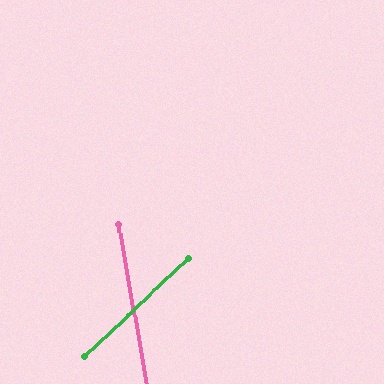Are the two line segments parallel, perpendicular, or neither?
Neither parallel nor perpendicular — they differ by about 57°.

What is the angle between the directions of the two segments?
Approximately 57 degrees.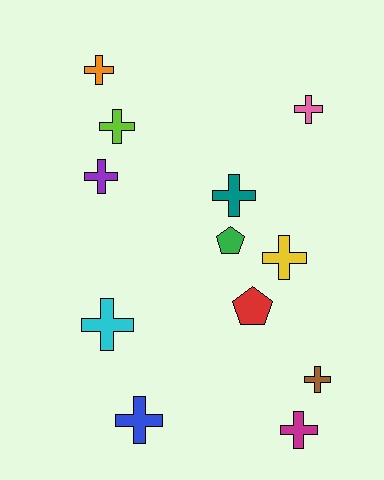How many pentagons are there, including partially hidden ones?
There are 2 pentagons.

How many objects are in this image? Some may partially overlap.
There are 12 objects.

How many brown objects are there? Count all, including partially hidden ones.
There is 1 brown object.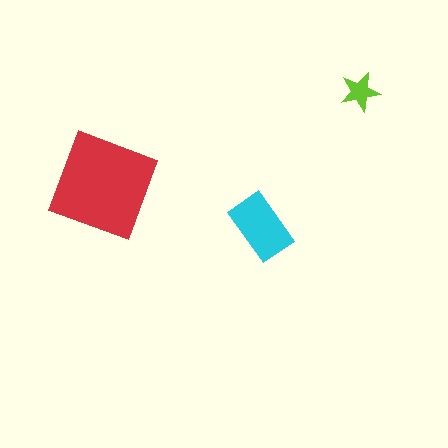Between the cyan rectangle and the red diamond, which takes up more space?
The red diamond.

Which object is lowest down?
The cyan rectangle is bottommost.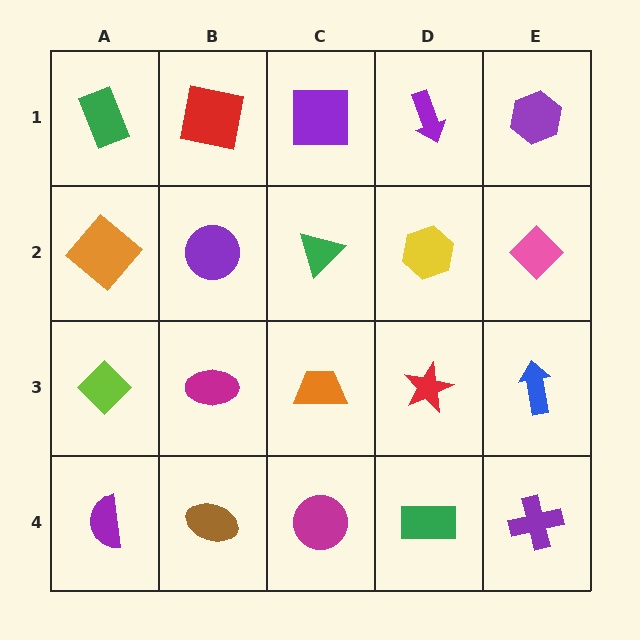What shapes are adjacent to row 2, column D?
A purple arrow (row 1, column D), a red star (row 3, column D), a green triangle (row 2, column C), a pink diamond (row 2, column E).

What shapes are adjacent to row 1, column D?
A yellow hexagon (row 2, column D), a purple square (row 1, column C), a purple hexagon (row 1, column E).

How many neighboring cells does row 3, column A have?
3.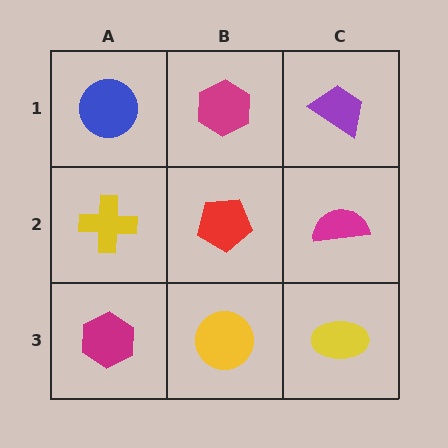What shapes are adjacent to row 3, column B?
A red pentagon (row 2, column B), a magenta hexagon (row 3, column A), a yellow ellipse (row 3, column C).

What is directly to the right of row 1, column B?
A purple trapezoid.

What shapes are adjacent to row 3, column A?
A yellow cross (row 2, column A), a yellow circle (row 3, column B).